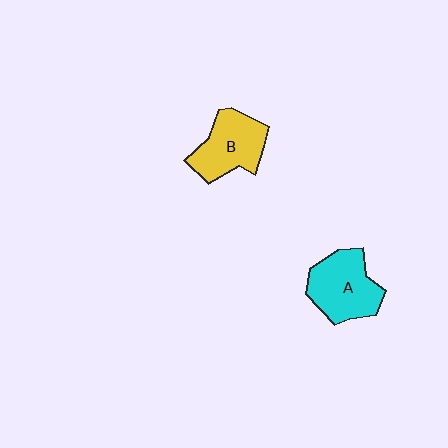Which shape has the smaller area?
Shape B (yellow).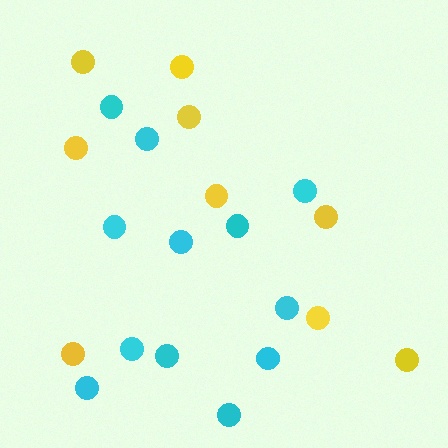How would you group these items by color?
There are 2 groups: one group of yellow circles (9) and one group of cyan circles (12).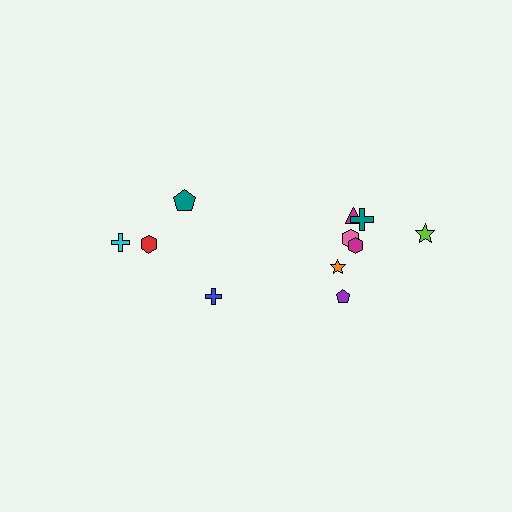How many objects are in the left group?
There are 4 objects.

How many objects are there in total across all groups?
There are 11 objects.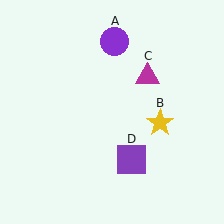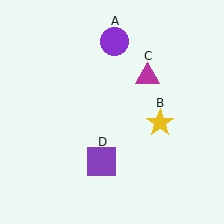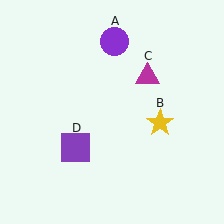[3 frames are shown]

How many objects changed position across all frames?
1 object changed position: purple square (object D).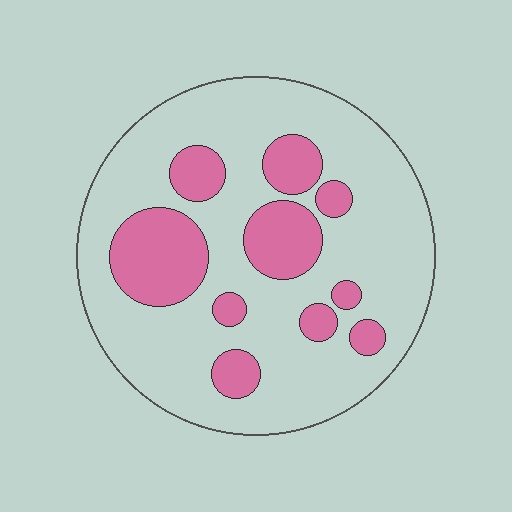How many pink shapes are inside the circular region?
10.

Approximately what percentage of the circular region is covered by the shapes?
Approximately 25%.